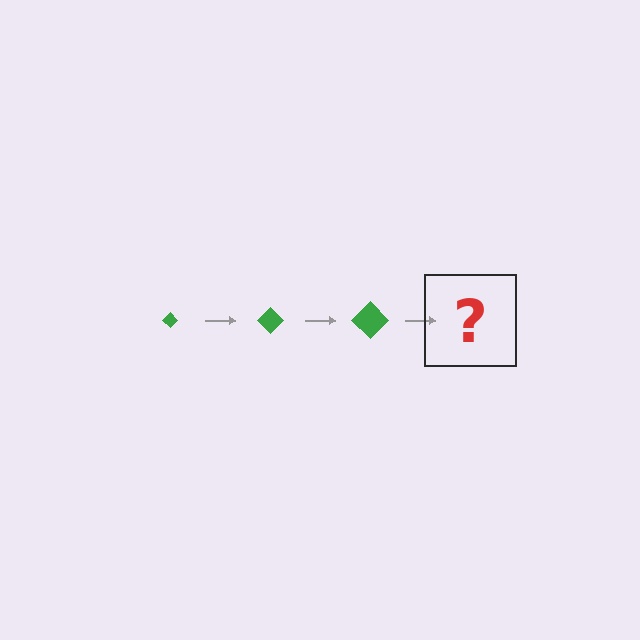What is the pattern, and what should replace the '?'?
The pattern is that the diamond gets progressively larger each step. The '?' should be a green diamond, larger than the previous one.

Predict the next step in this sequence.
The next step is a green diamond, larger than the previous one.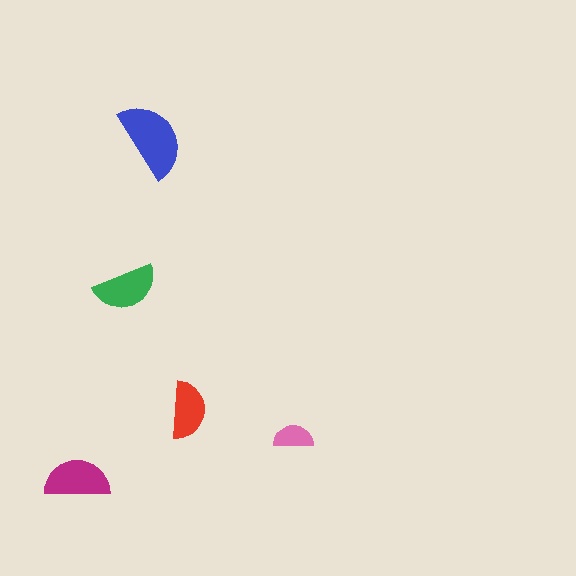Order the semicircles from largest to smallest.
the blue one, the magenta one, the green one, the red one, the pink one.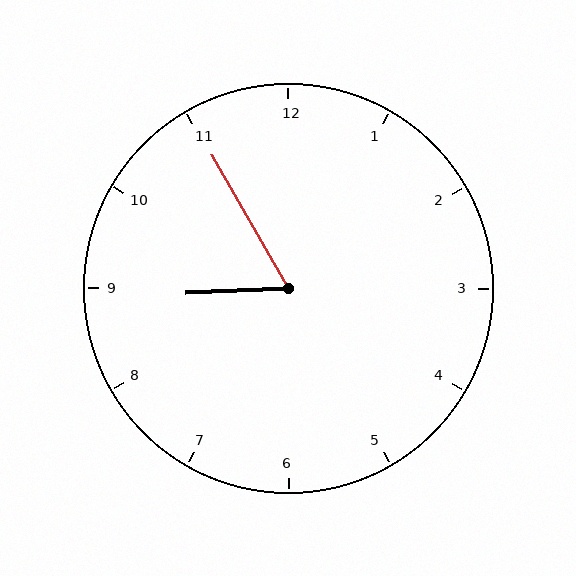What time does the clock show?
8:55.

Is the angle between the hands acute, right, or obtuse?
It is acute.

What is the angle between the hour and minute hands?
Approximately 62 degrees.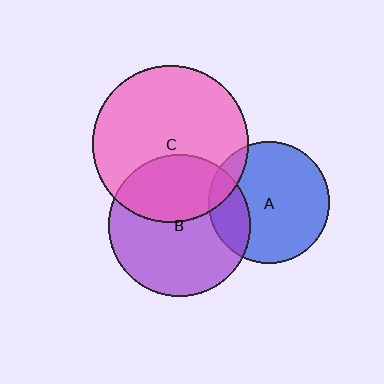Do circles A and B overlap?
Yes.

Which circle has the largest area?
Circle C (pink).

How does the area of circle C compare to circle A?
Approximately 1.7 times.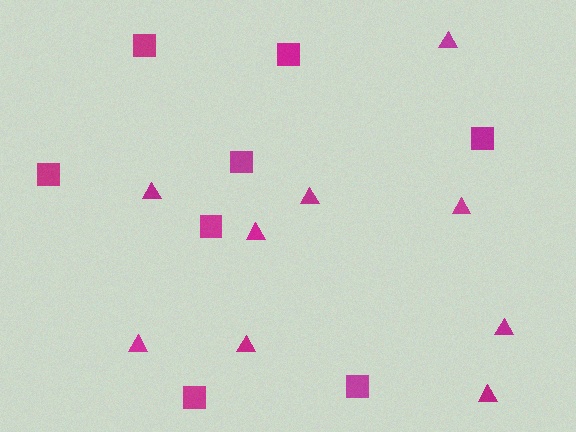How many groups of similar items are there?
There are 2 groups: one group of triangles (9) and one group of squares (8).